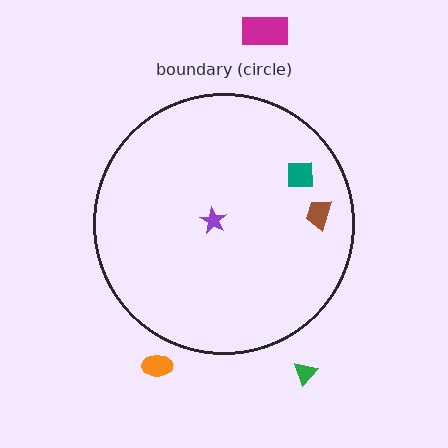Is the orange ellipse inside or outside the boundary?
Outside.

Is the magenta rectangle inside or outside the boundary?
Outside.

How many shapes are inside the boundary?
3 inside, 3 outside.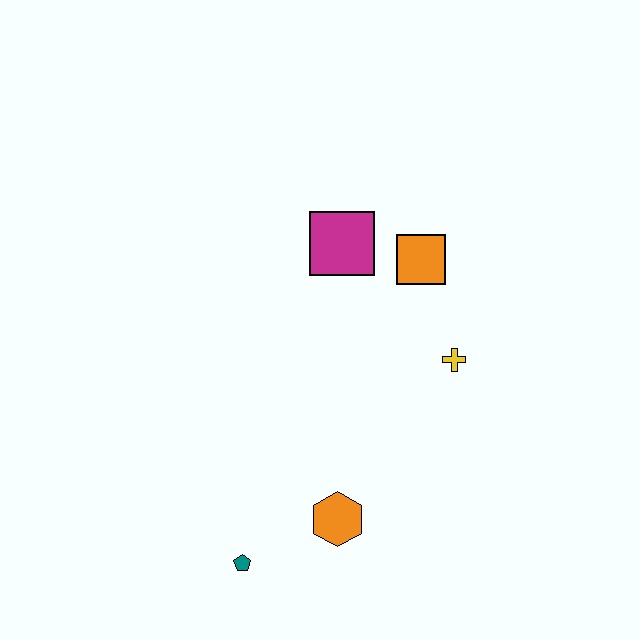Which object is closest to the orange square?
The magenta square is closest to the orange square.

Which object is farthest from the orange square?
The teal pentagon is farthest from the orange square.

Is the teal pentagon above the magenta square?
No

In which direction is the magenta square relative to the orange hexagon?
The magenta square is above the orange hexagon.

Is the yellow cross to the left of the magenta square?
No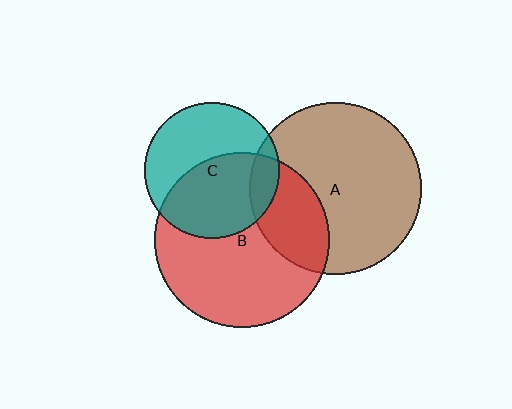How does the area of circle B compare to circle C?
Approximately 1.7 times.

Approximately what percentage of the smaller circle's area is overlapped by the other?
Approximately 25%.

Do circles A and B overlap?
Yes.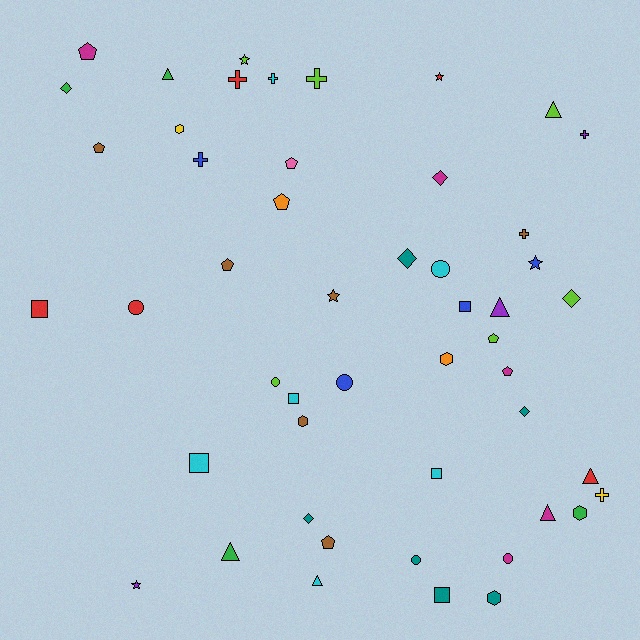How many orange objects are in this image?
There are 2 orange objects.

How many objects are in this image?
There are 50 objects.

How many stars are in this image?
There are 5 stars.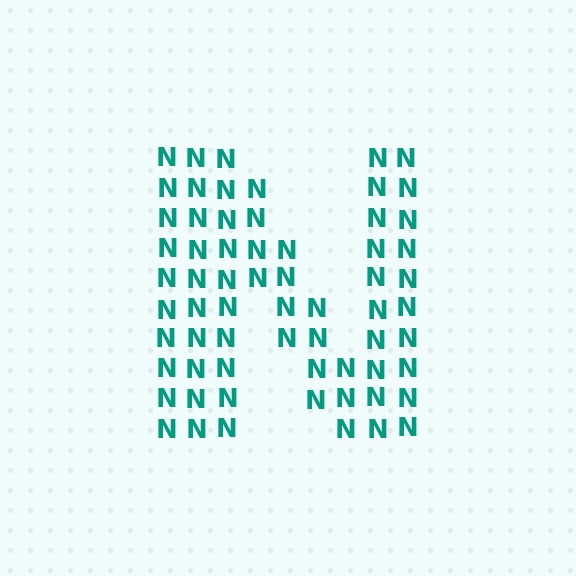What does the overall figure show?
The overall figure shows the letter N.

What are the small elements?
The small elements are letter N's.